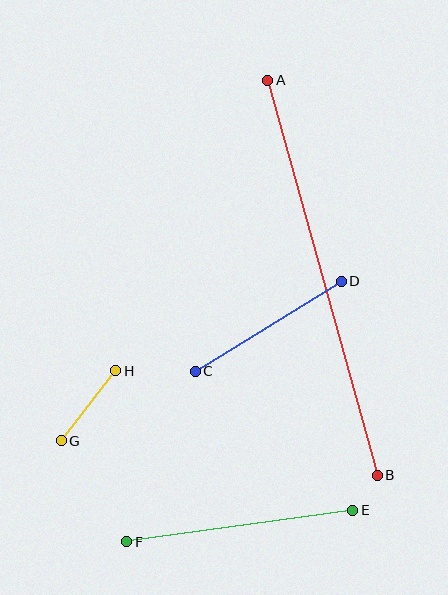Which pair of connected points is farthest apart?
Points A and B are farthest apart.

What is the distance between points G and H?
The distance is approximately 89 pixels.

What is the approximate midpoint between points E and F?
The midpoint is at approximately (240, 526) pixels.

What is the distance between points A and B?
The distance is approximately 410 pixels.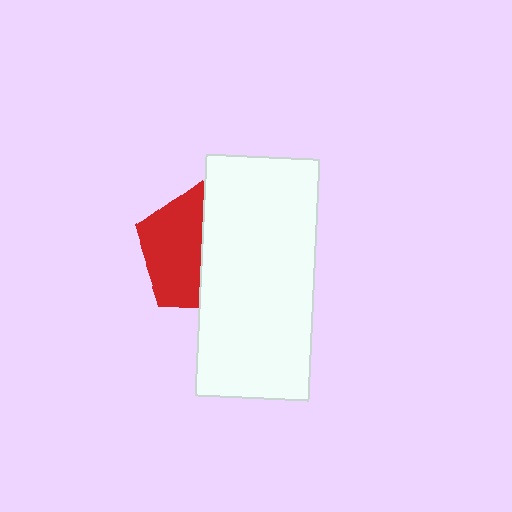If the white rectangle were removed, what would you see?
You would see the complete red pentagon.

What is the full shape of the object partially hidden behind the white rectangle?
The partially hidden object is a red pentagon.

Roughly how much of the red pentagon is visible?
About half of it is visible (roughly 49%).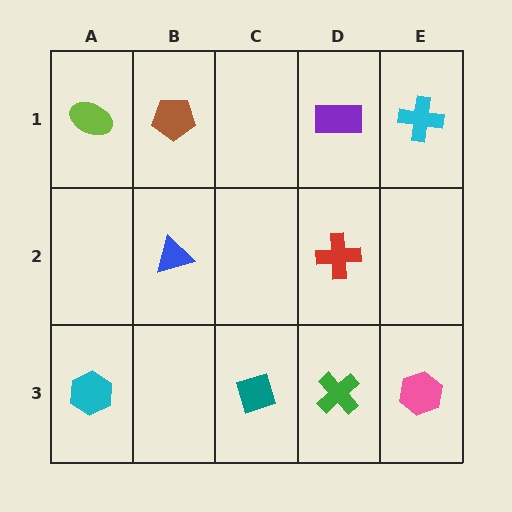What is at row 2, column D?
A red cross.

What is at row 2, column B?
A blue triangle.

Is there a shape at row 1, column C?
No, that cell is empty.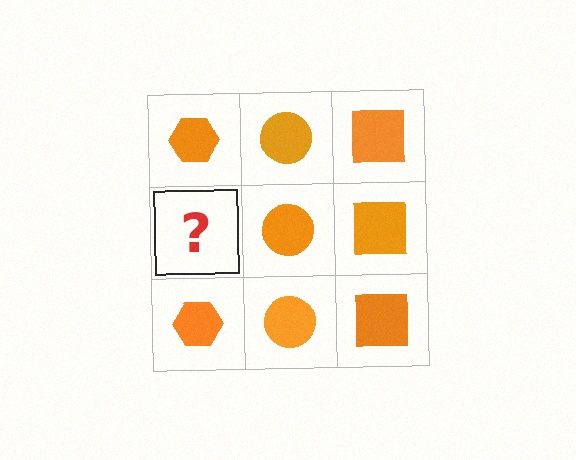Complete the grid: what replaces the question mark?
The question mark should be replaced with an orange hexagon.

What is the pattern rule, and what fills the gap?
The rule is that each column has a consistent shape. The gap should be filled with an orange hexagon.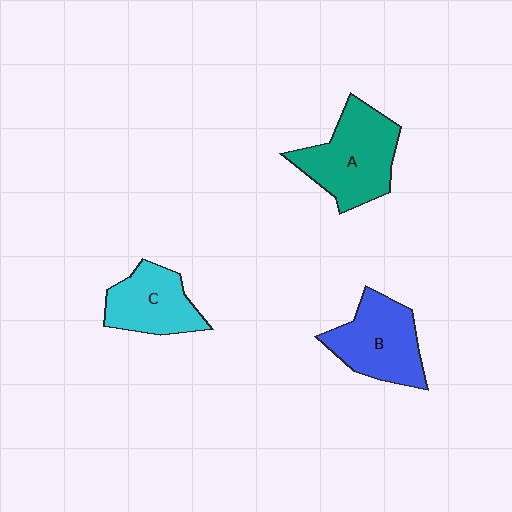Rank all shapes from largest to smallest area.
From largest to smallest: A (teal), B (blue), C (cyan).